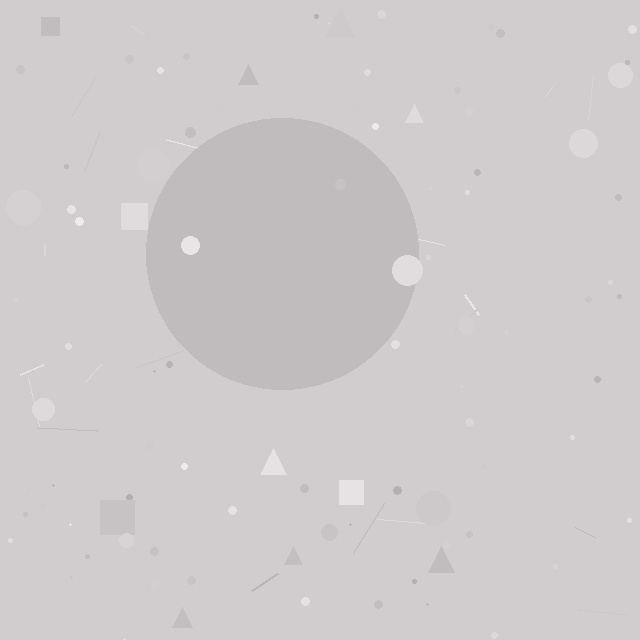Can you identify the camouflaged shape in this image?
The camouflaged shape is a circle.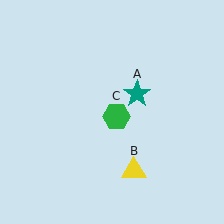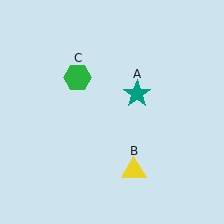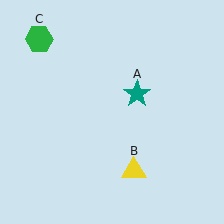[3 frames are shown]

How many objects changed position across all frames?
1 object changed position: green hexagon (object C).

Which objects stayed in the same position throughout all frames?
Teal star (object A) and yellow triangle (object B) remained stationary.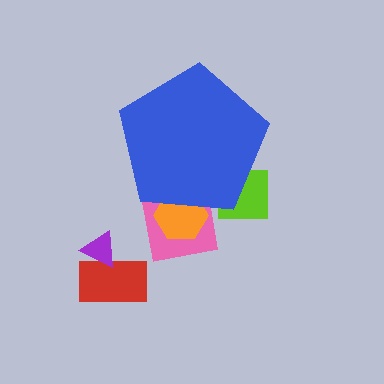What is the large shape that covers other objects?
A blue pentagon.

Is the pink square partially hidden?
Yes, the pink square is partially hidden behind the blue pentagon.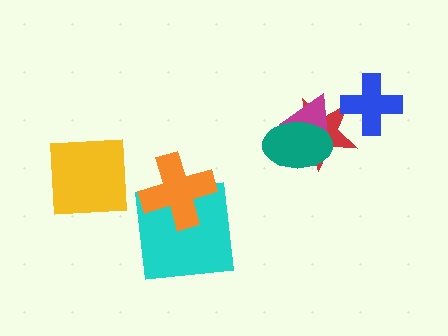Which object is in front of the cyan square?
The orange cross is in front of the cyan square.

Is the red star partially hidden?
Yes, it is partially covered by another shape.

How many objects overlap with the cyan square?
1 object overlaps with the cyan square.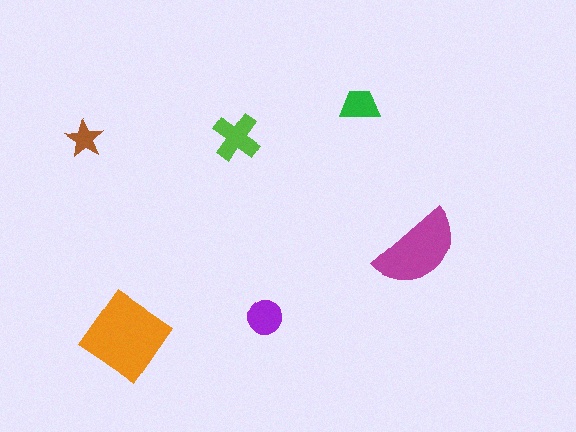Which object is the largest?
The orange diamond.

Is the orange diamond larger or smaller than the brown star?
Larger.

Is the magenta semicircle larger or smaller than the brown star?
Larger.